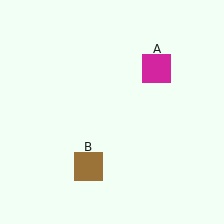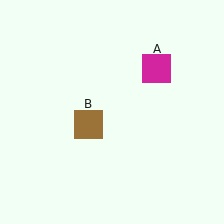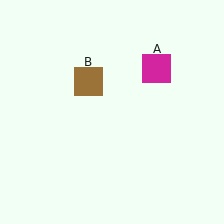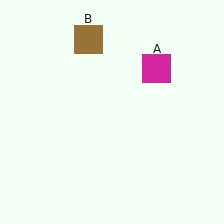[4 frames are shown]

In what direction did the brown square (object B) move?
The brown square (object B) moved up.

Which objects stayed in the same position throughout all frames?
Magenta square (object A) remained stationary.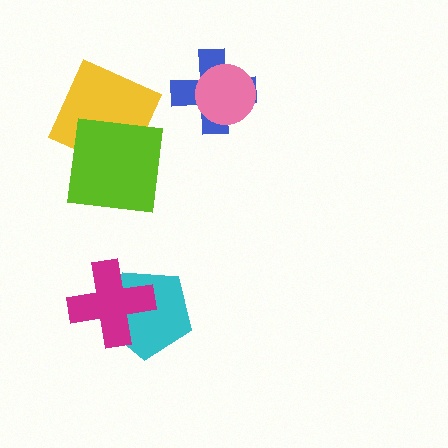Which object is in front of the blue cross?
The pink circle is in front of the blue cross.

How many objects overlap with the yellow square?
1 object overlaps with the yellow square.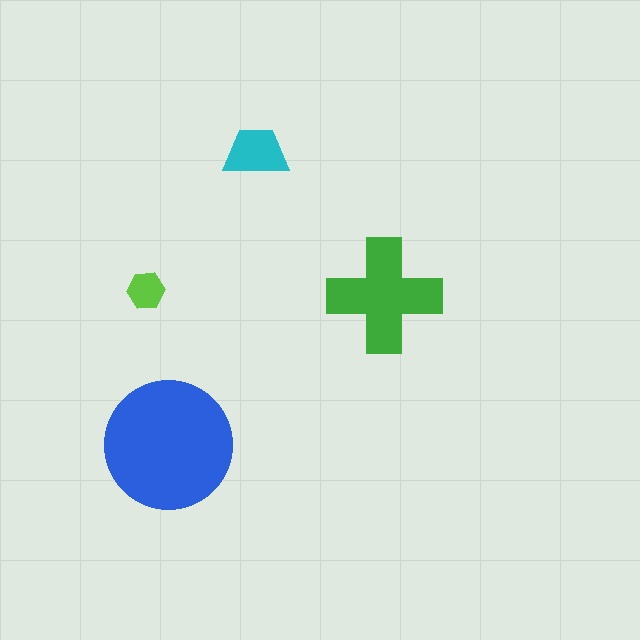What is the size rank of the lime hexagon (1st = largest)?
4th.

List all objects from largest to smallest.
The blue circle, the green cross, the cyan trapezoid, the lime hexagon.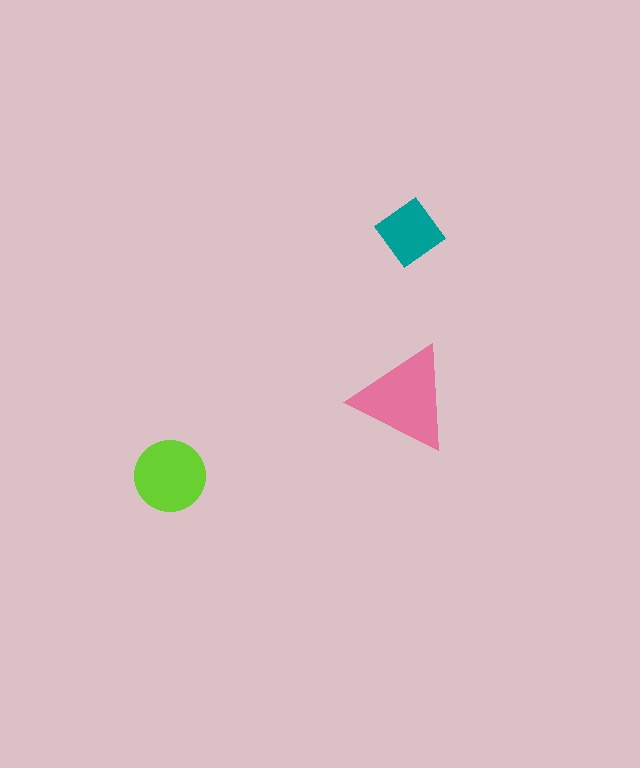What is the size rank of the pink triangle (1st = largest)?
1st.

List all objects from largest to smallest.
The pink triangle, the lime circle, the teal diamond.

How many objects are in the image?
There are 3 objects in the image.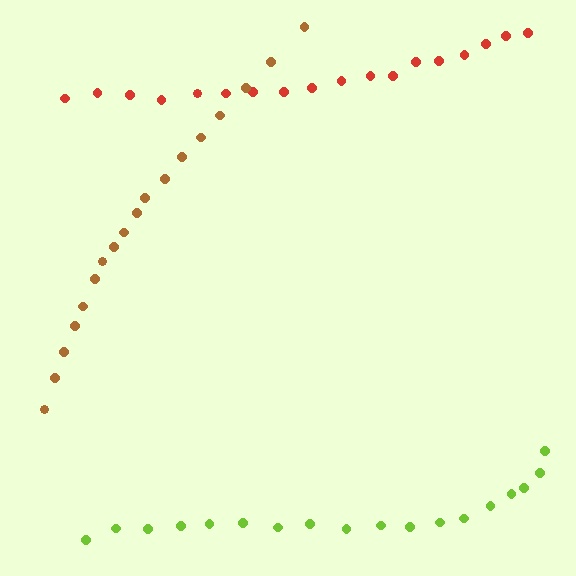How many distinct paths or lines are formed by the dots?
There are 3 distinct paths.